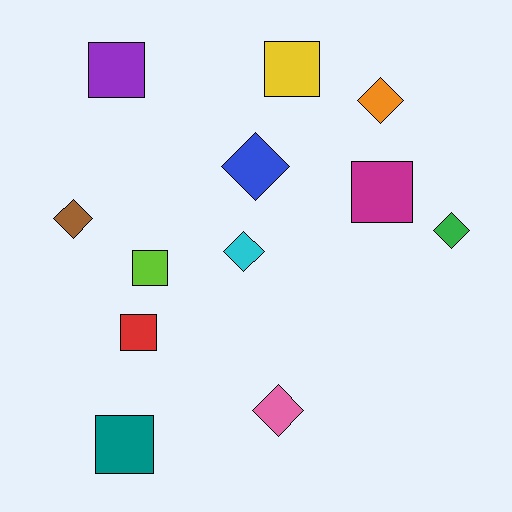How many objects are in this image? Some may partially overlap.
There are 12 objects.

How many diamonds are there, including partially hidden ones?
There are 6 diamonds.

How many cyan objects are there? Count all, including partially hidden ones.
There is 1 cyan object.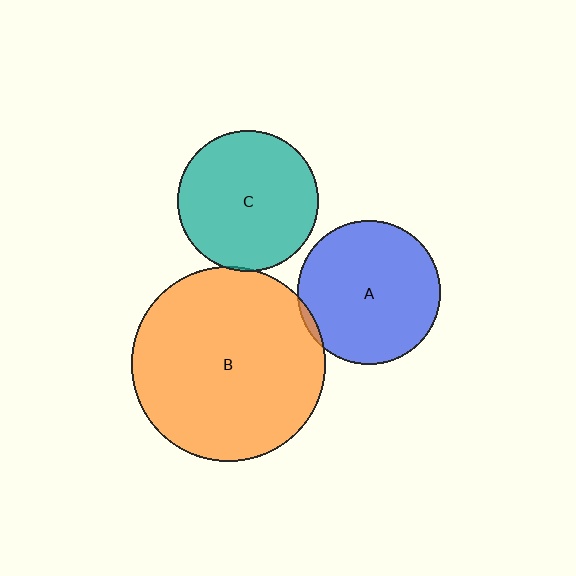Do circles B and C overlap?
Yes.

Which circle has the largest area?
Circle B (orange).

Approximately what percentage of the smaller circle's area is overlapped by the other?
Approximately 5%.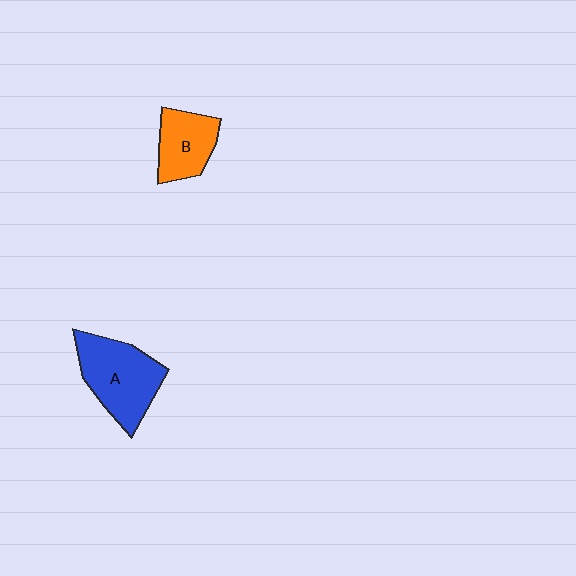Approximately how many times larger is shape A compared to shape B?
Approximately 1.5 times.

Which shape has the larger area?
Shape A (blue).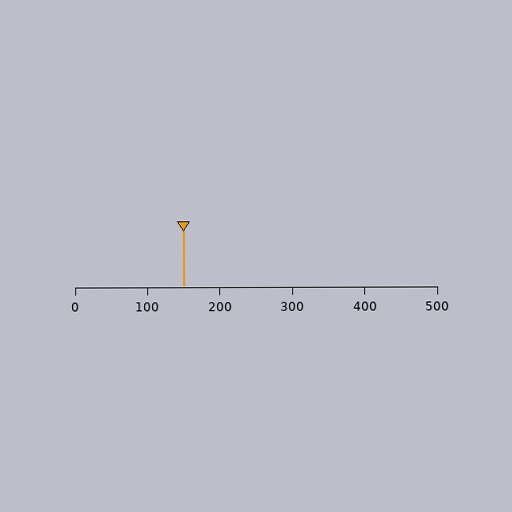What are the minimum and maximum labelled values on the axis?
The axis runs from 0 to 500.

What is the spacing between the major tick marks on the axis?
The major ticks are spaced 100 apart.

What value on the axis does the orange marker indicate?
The marker indicates approximately 150.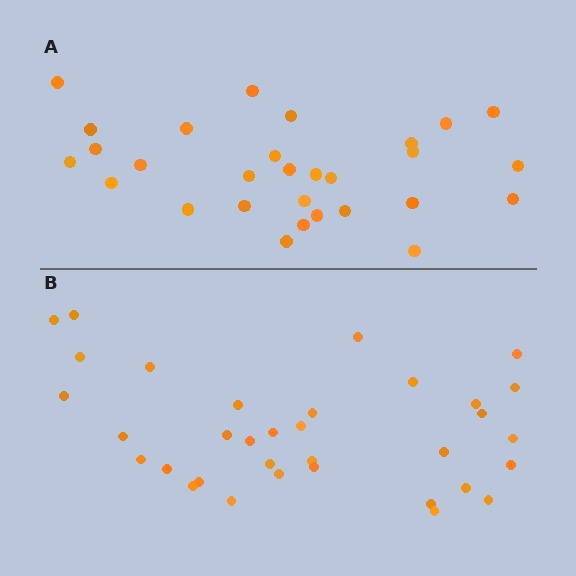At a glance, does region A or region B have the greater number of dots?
Region B (the bottom region) has more dots.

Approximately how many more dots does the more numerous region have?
Region B has about 5 more dots than region A.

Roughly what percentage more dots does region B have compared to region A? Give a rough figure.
About 15% more.